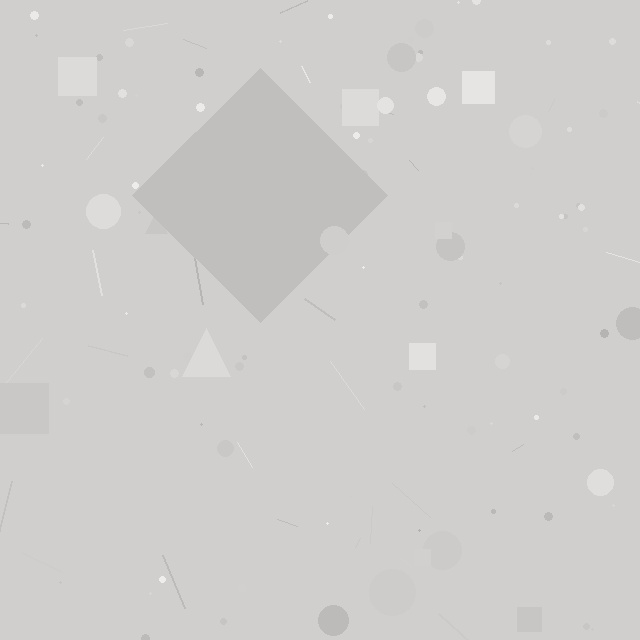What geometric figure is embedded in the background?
A diamond is embedded in the background.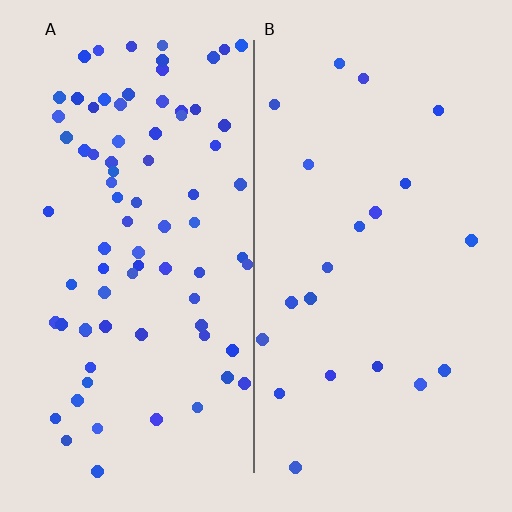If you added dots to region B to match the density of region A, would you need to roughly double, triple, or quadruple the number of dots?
Approximately quadruple.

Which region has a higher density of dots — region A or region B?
A (the left).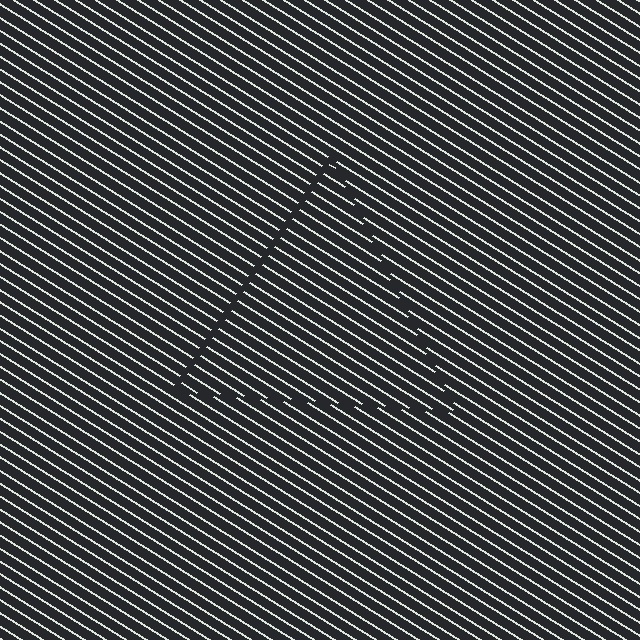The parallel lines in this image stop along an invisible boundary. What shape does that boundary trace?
An illusory triangle. The interior of the shape contains the same grating, shifted by half a period — the contour is defined by the phase discontinuity where line-ends from the inner and outer gratings abut.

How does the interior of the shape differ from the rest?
The interior of the shape contains the same grating, shifted by half a period — the contour is defined by the phase discontinuity where line-ends from the inner and outer gratings abut.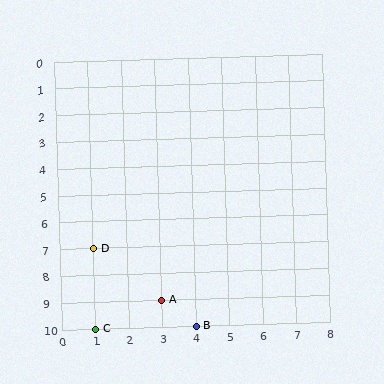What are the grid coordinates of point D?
Point D is at grid coordinates (1, 7).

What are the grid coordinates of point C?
Point C is at grid coordinates (1, 10).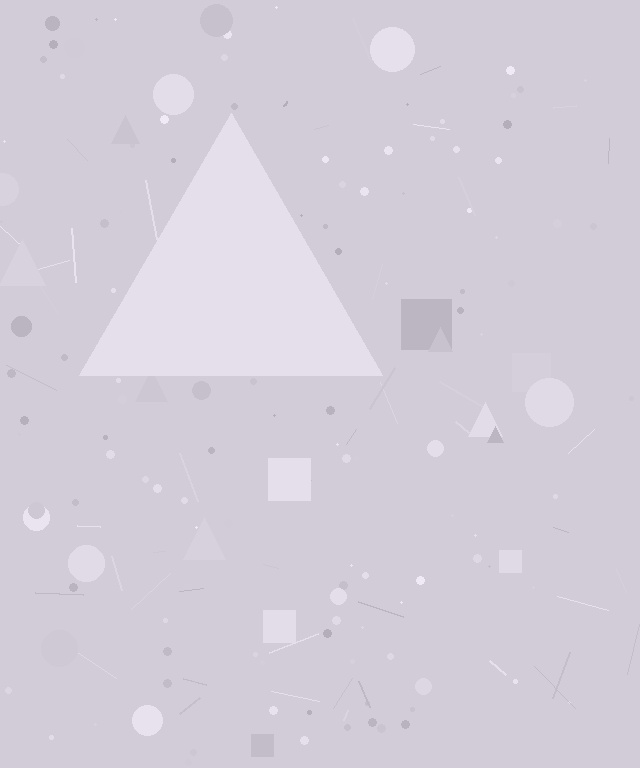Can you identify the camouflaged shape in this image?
The camouflaged shape is a triangle.